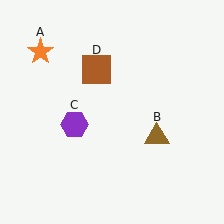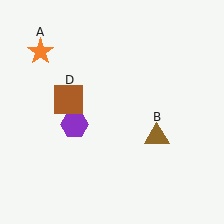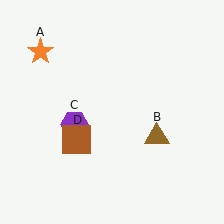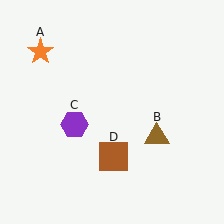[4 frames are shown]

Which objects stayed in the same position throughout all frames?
Orange star (object A) and brown triangle (object B) and purple hexagon (object C) remained stationary.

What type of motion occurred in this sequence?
The brown square (object D) rotated counterclockwise around the center of the scene.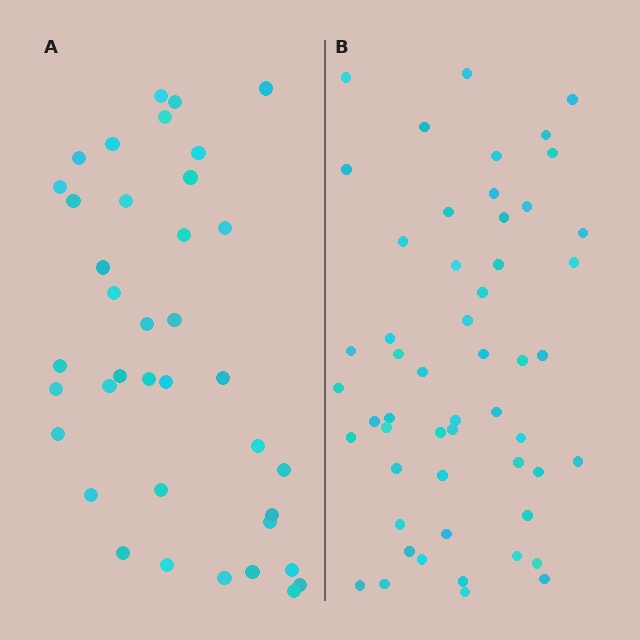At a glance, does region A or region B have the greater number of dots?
Region B (the right region) has more dots.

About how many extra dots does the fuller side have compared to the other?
Region B has approximately 15 more dots than region A.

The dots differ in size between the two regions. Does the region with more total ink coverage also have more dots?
No. Region A has more total ink coverage because its dots are larger, but region B actually contains more individual dots. Total area can be misleading — the number of items is what matters here.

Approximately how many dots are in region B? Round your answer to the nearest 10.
About 50 dots. (The exact count is 53, which rounds to 50.)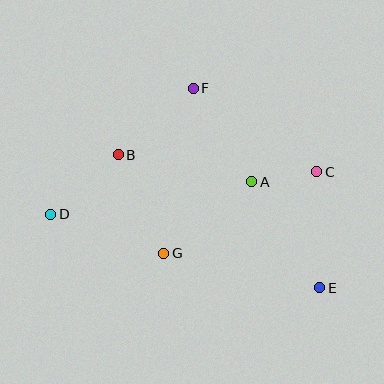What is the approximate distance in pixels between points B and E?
The distance between B and E is approximately 241 pixels.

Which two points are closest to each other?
Points A and C are closest to each other.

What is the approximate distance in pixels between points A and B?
The distance between A and B is approximately 136 pixels.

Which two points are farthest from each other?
Points D and E are farthest from each other.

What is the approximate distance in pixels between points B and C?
The distance between B and C is approximately 199 pixels.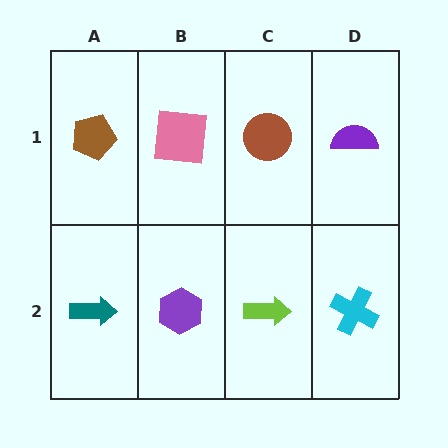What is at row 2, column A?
A teal arrow.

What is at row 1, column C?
A brown circle.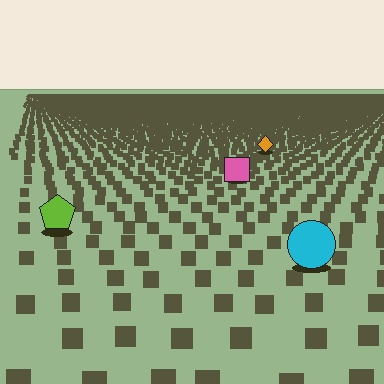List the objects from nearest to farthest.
From nearest to farthest: the cyan circle, the lime pentagon, the pink square, the orange diamond.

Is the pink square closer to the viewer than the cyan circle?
No. The cyan circle is closer — you can tell from the texture gradient: the ground texture is coarser near it.